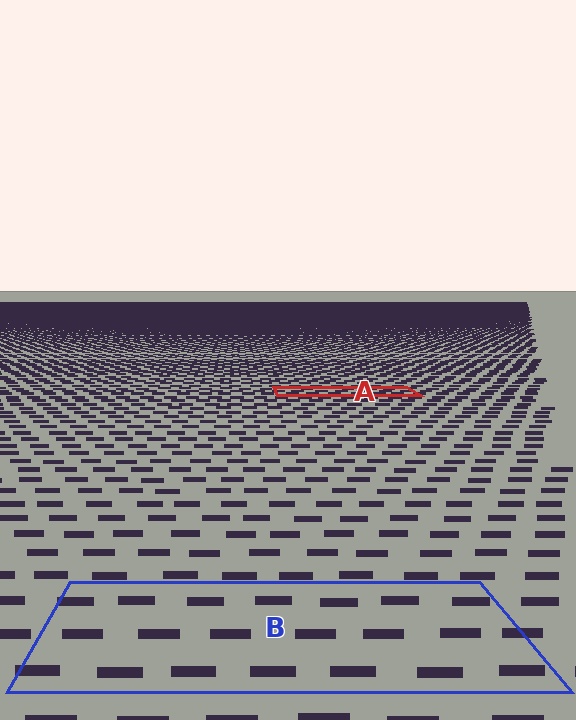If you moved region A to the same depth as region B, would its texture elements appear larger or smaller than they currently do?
They would appear larger. At a closer depth, the same texture elements are projected at a bigger on-screen size.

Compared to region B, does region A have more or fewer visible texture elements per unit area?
Region A has more texture elements per unit area — they are packed more densely because it is farther away.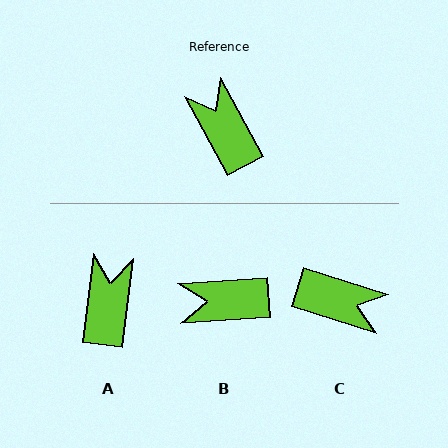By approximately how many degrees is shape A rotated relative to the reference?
Approximately 36 degrees clockwise.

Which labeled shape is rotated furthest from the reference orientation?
C, about 136 degrees away.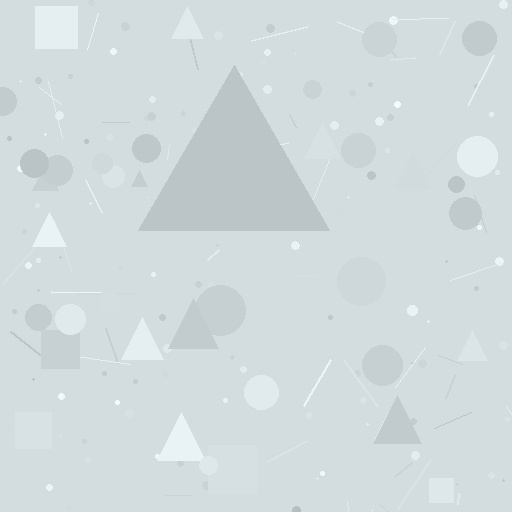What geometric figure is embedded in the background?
A triangle is embedded in the background.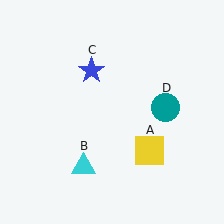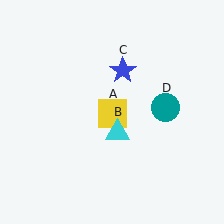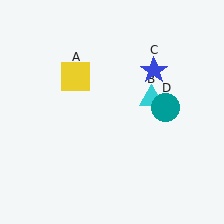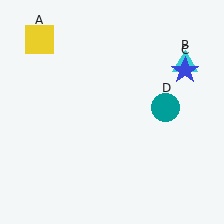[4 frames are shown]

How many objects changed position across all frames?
3 objects changed position: yellow square (object A), cyan triangle (object B), blue star (object C).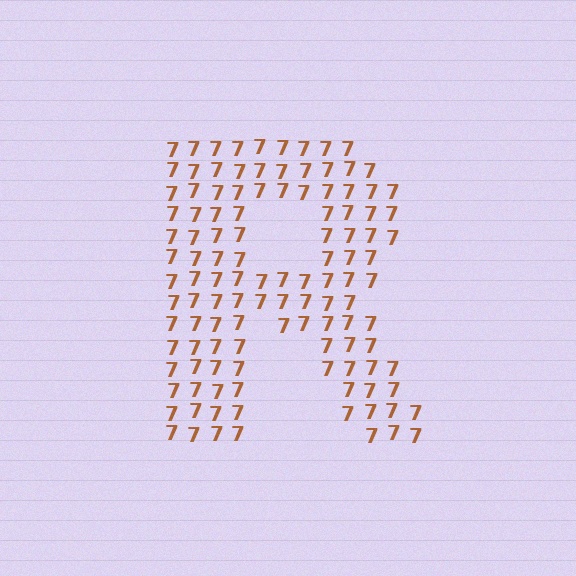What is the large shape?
The large shape is the letter R.